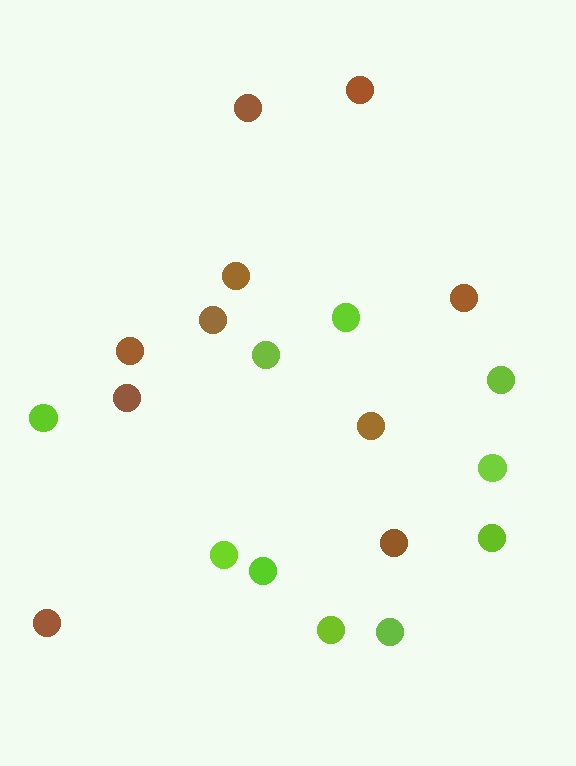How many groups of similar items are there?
There are 2 groups: one group of brown circles (10) and one group of lime circles (10).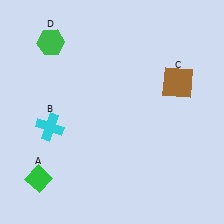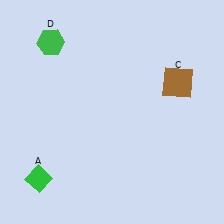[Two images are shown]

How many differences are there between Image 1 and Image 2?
There is 1 difference between the two images.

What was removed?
The cyan cross (B) was removed in Image 2.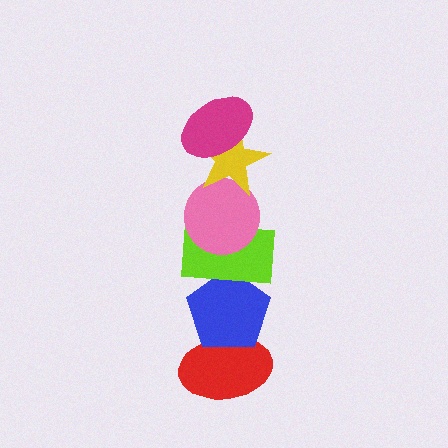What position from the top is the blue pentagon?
The blue pentagon is 5th from the top.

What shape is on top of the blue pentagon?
The lime rectangle is on top of the blue pentagon.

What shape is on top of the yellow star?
The magenta ellipse is on top of the yellow star.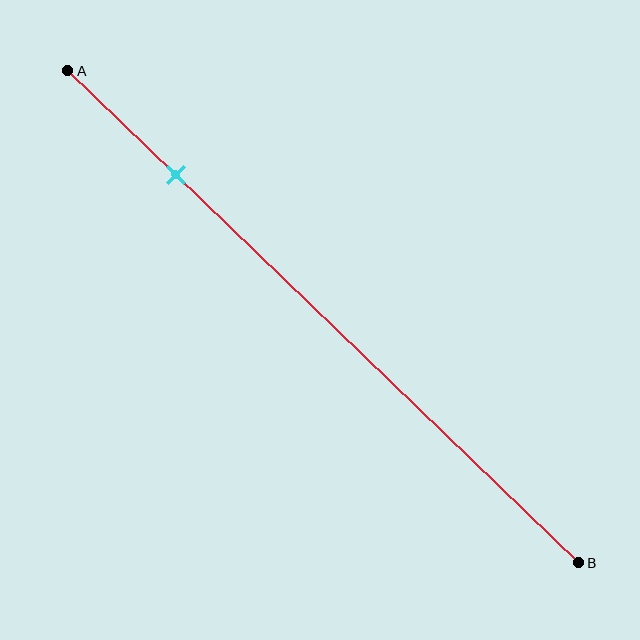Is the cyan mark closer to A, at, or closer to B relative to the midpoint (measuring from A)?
The cyan mark is closer to point A than the midpoint of segment AB.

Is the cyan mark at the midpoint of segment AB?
No, the mark is at about 20% from A, not at the 50% midpoint.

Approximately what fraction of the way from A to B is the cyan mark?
The cyan mark is approximately 20% of the way from A to B.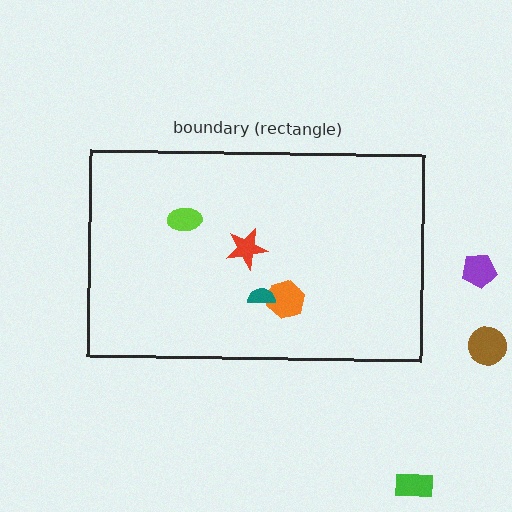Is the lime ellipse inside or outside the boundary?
Inside.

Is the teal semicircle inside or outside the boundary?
Inside.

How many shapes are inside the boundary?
4 inside, 3 outside.